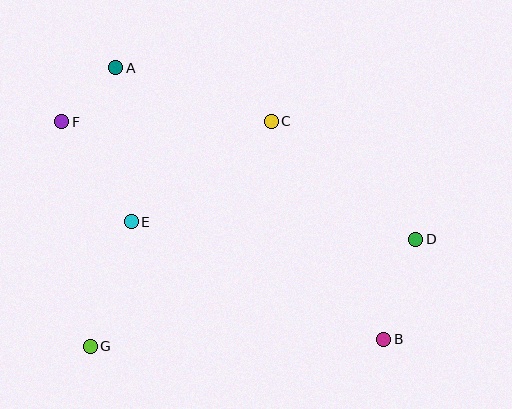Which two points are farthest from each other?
Points B and F are farthest from each other.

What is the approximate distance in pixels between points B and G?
The distance between B and G is approximately 294 pixels.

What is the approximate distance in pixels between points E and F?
The distance between E and F is approximately 122 pixels.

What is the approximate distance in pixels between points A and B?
The distance between A and B is approximately 381 pixels.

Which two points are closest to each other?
Points A and F are closest to each other.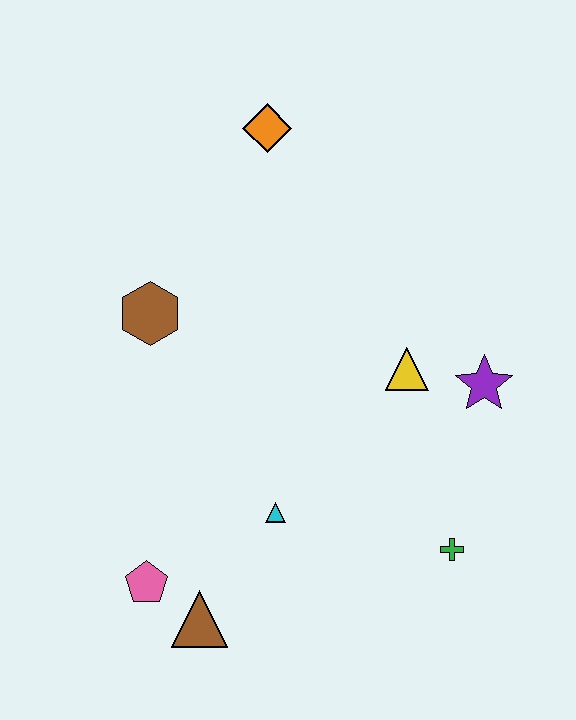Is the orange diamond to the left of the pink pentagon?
No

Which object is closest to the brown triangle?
The pink pentagon is closest to the brown triangle.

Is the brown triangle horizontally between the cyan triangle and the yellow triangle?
No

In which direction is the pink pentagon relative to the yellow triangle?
The pink pentagon is to the left of the yellow triangle.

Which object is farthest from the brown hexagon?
The green cross is farthest from the brown hexagon.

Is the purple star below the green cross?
No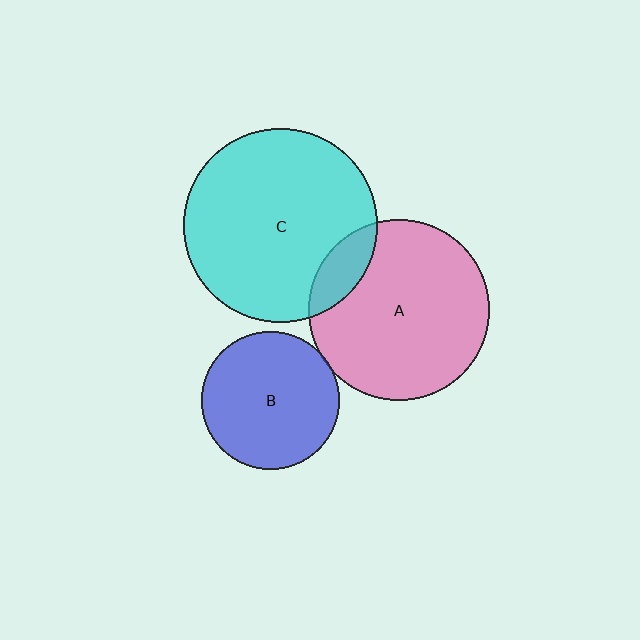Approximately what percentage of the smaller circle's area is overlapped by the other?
Approximately 5%.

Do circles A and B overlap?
Yes.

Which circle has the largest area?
Circle C (cyan).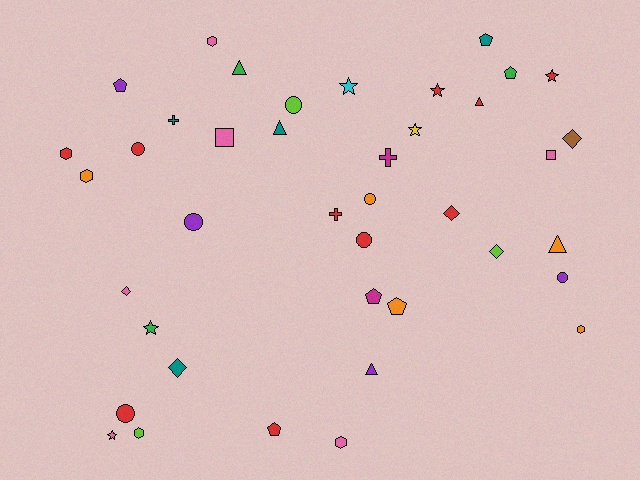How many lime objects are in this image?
There are 3 lime objects.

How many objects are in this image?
There are 40 objects.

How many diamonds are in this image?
There are 5 diamonds.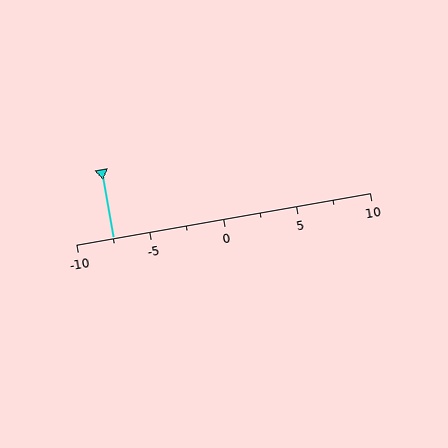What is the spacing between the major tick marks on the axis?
The major ticks are spaced 5 apart.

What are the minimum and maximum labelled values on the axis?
The axis runs from -10 to 10.